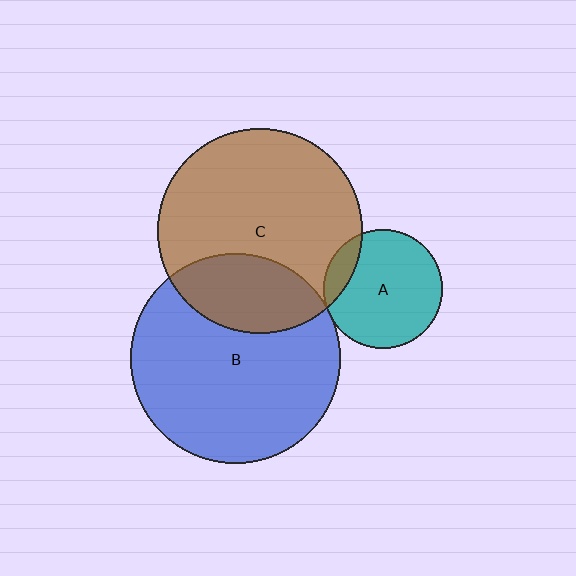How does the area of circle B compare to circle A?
Approximately 3.1 times.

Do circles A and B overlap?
Yes.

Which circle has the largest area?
Circle B (blue).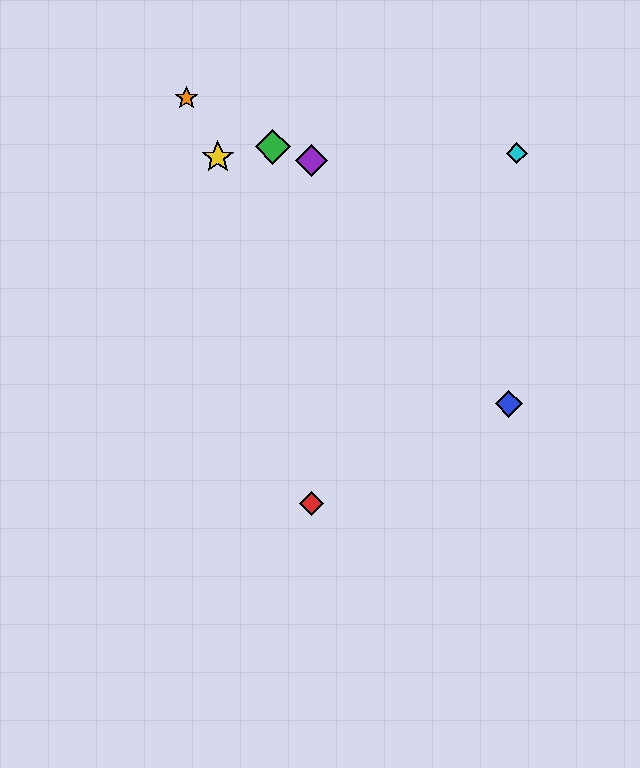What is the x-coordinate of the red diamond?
The red diamond is at x≈312.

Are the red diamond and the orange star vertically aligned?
No, the red diamond is at x≈312 and the orange star is at x≈186.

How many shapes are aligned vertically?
2 shapes (the red diamond, the purple diamond) are aligned vertically.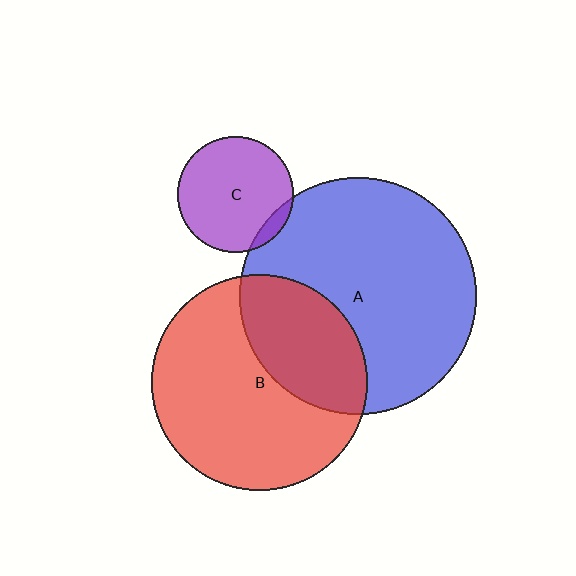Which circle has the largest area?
Circle A (blue).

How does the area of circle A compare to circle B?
Approximately 1.2 times.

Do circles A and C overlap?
Yes.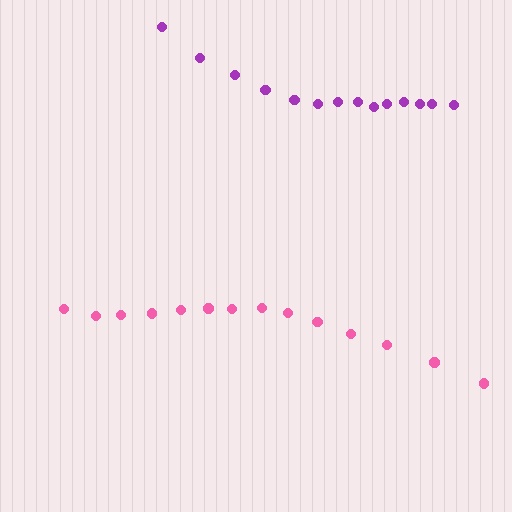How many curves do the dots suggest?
There are 2 distinct paths.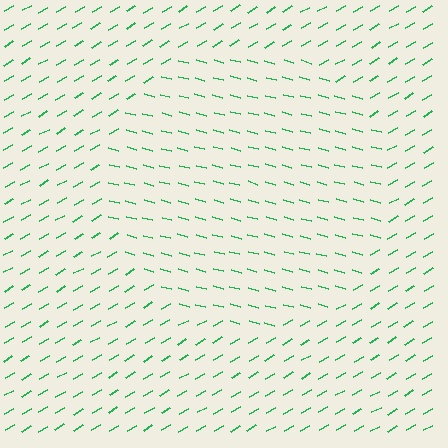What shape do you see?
I see a circle.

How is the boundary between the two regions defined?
The boundary is defined purely by a change in line orientation (approximately 45 degrees difference). All lines are the same color and thickness.